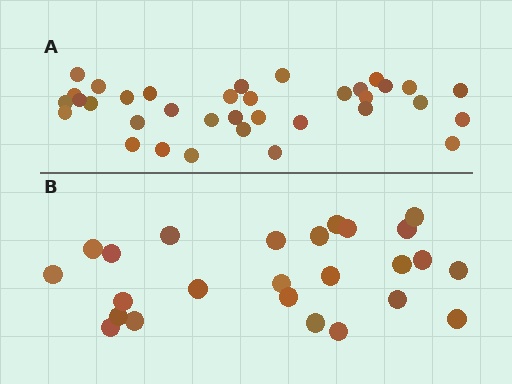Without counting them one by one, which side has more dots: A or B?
Region A (the top region) has more dots.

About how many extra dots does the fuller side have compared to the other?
Region A has roughly 10 or so more dots than region B.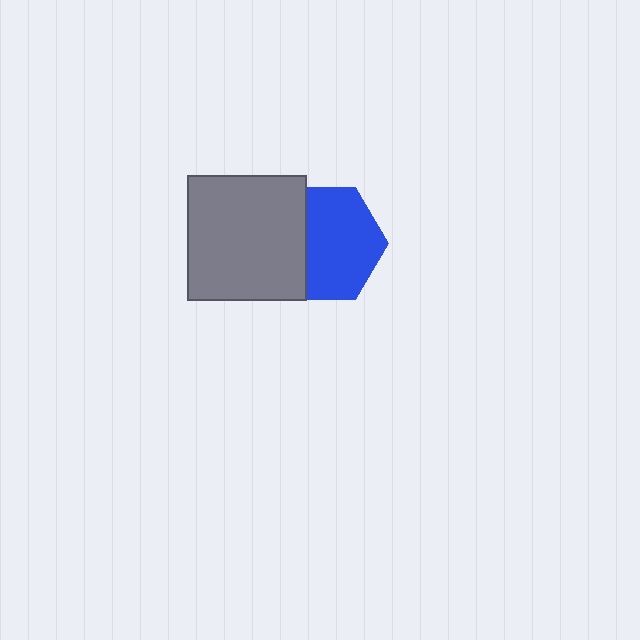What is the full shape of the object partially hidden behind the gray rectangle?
The partially hidden object is a blue hexagon.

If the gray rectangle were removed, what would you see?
You would see the complete blue hexagon.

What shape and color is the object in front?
The object in front is a gray rectangle.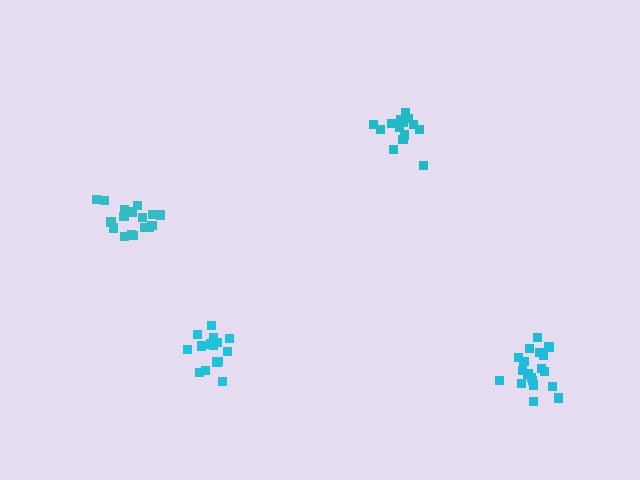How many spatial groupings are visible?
There are 4 spatial groupings.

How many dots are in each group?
Group 1: 15 dots, Group 2: 20 dots, Group 3: 15 dots, Group 4: 17 dots (67 total).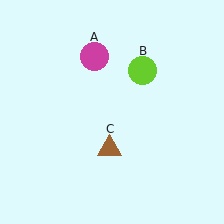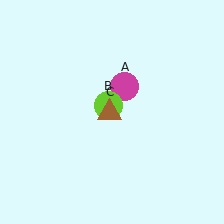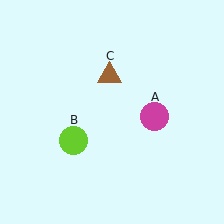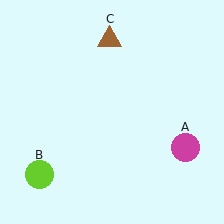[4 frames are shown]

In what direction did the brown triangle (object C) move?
The brown triangle (object C) moved up.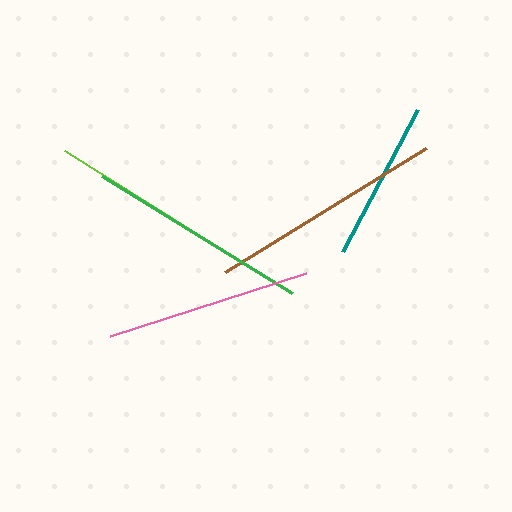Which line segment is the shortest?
The lime line is the shortest at approximately 152 pixels.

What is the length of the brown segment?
The brown segment is approximately 236 pixels long.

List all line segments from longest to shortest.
From longest to shortest: brown, green, pink, teal, lime.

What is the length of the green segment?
The green segment is approximately 223 pixels long.